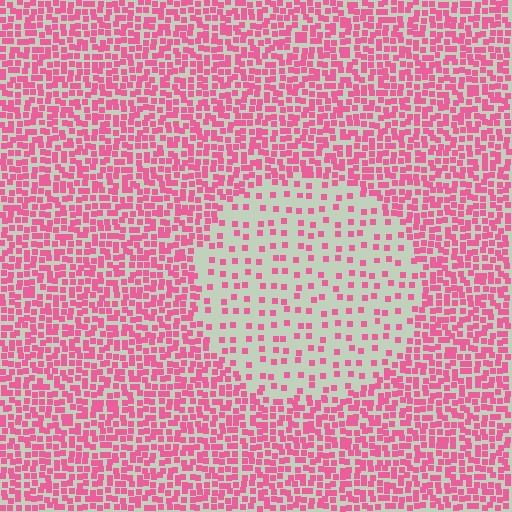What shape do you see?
I see a circle.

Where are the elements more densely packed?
The elements are more densely packed outside the circle boundary.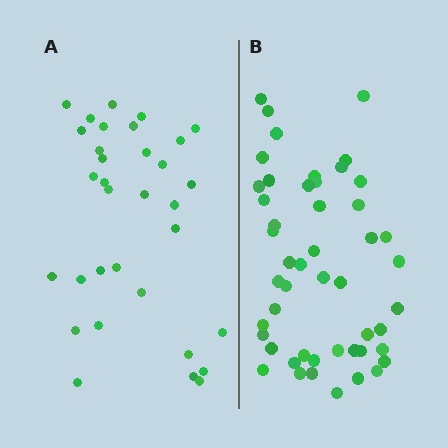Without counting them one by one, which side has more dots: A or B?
Region B (the right region) has more dots.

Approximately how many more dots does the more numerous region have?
Region B has approximately 15 more dots than region A.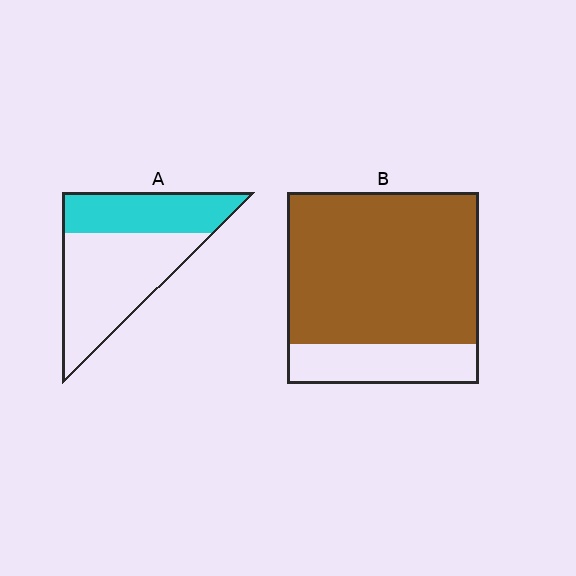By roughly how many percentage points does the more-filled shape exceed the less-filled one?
By roughly 40 percentage points (B over A).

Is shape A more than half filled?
No.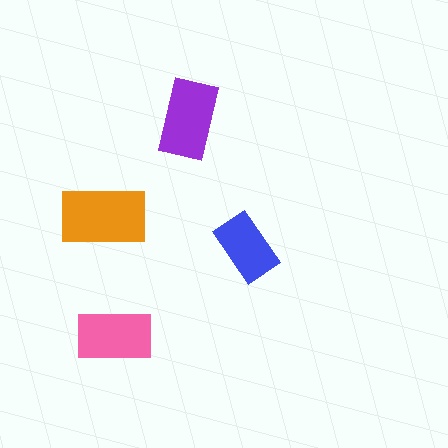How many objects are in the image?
There are 4 objects in the image.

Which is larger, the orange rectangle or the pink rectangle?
The orange one.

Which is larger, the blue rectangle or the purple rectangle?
The purple one.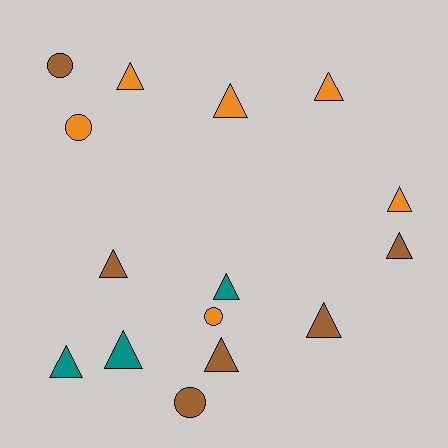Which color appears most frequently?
Orange, with 6 objects.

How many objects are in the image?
There are 15 objects.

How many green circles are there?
There are no green circles.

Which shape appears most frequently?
Triangle, with 11 objects.